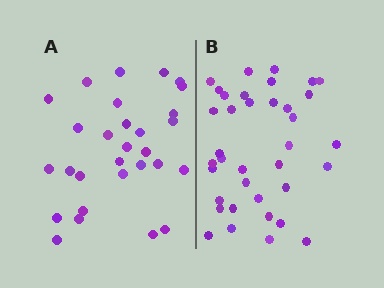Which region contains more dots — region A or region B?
Region B (the right region) has more dots.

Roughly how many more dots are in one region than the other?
Region B has roughly 8 or so more dots than region A.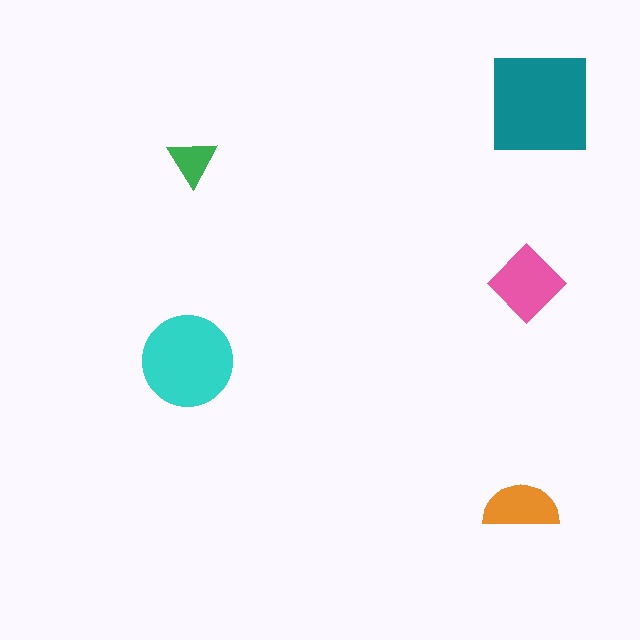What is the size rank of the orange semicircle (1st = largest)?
4th.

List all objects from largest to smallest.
The teal square, the cyan circle, the pink diamond, the orange semicircle, the green triangle.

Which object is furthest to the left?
The cyan circle is leftmost.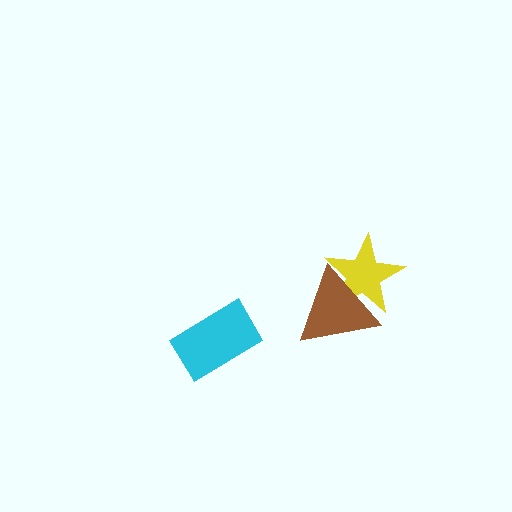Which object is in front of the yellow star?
The brown triangle is in front of the yellow star.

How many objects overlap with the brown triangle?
1 object overlaps with the brown triangle.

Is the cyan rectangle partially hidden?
No, no other shape covers it.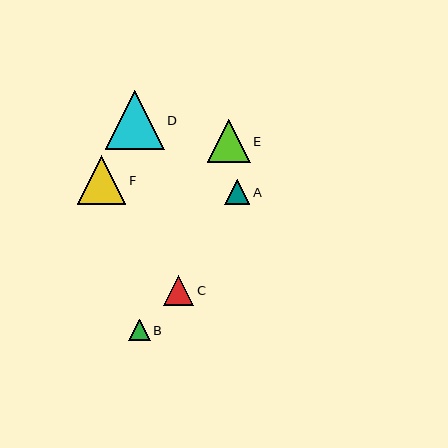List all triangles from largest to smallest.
From largest to smallest: D, F, E, C, A, B.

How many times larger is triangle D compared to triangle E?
Triangle D is approximately 1.4 times the size of triangle E.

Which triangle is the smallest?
Triangle B is the smallest with a size of approximately 22 pixels.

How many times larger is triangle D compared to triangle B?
Triangle D is approximately 2.7 times the size of triangle B.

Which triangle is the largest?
Triangle D is the largest with a size of approximately 59 pixels.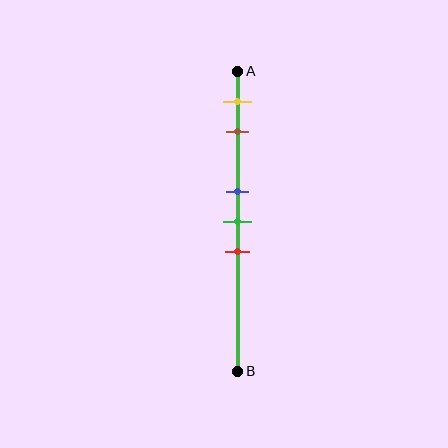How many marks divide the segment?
There are 5 marks dividing the segment.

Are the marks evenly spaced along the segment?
No, the marks are not evenly spaced.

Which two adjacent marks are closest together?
The blue and green marks are the closest adjacent pair.